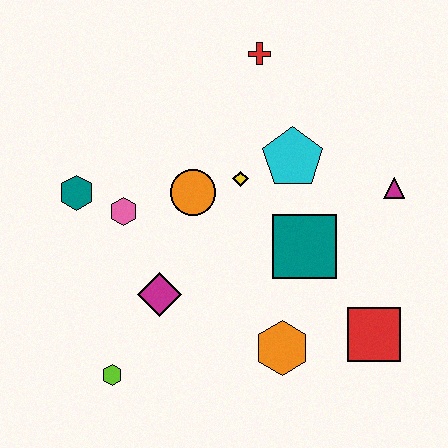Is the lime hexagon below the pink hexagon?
Yes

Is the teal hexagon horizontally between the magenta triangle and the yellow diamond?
No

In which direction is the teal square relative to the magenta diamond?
The teal square is to the right of the magenta diamond.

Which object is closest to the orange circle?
The yellow diamond is closest to the orange circle.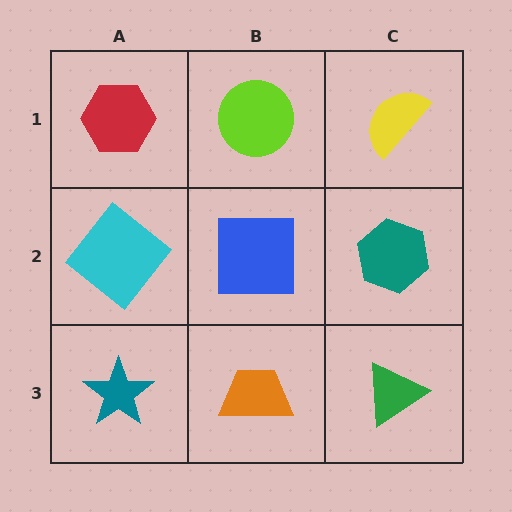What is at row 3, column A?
A teal star.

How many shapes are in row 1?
3 shapes.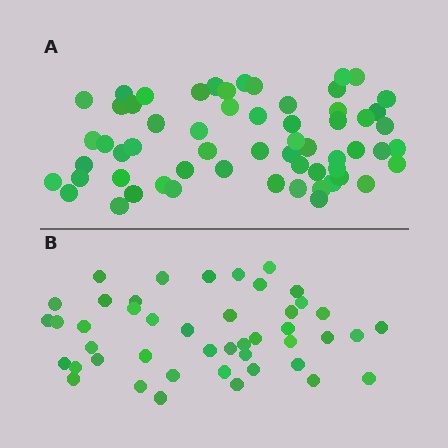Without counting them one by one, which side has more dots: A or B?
Region A (the top region) has more dots.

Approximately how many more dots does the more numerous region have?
Region A has approximately 15 more dots than region B.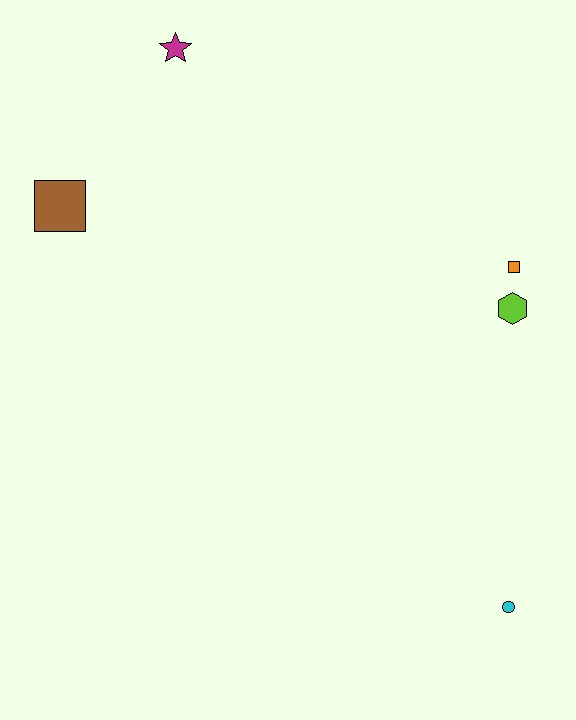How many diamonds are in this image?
There are no diamonds.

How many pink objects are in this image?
There are no pink objects.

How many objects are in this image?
There are 5 objects.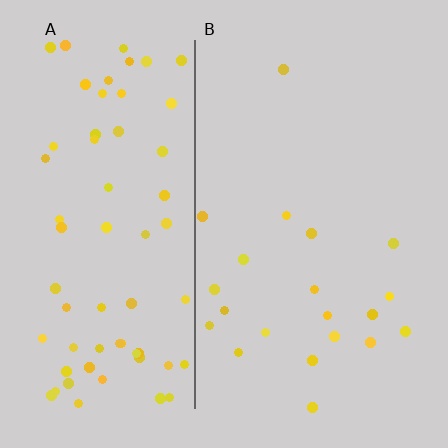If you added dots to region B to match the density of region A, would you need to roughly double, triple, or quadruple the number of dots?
Approximately triple.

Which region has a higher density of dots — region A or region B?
A (the left).